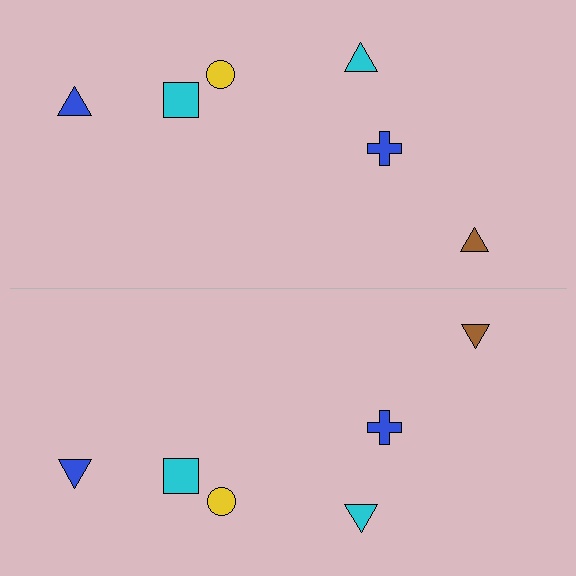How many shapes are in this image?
There are 12 shapes in this image.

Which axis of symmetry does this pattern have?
The pattern has a horizontal axis of symmetry running through the center of the image.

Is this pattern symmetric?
Yes, this pattern has bilateral (reflection) symmetry.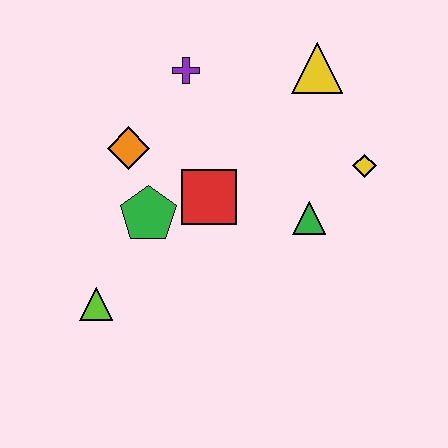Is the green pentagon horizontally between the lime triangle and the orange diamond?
No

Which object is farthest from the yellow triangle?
The lime triangle is farthest from the yellow triangle.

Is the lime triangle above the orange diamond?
No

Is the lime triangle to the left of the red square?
Yes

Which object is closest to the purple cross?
The orange diamond is closest to the purple cross.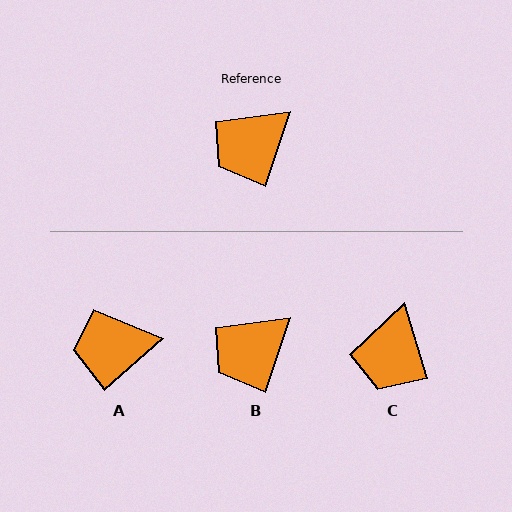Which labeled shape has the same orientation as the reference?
B.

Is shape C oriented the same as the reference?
No, it is off by about 35 degrees.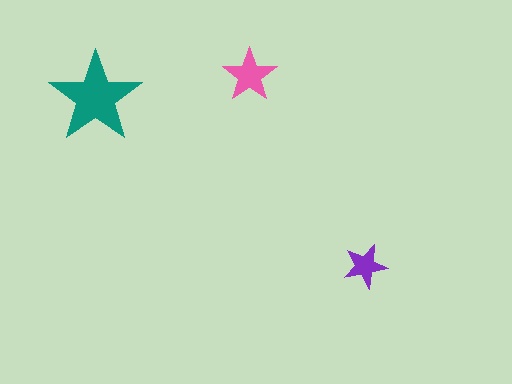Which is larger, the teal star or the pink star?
The teal one.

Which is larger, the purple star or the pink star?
The pink one.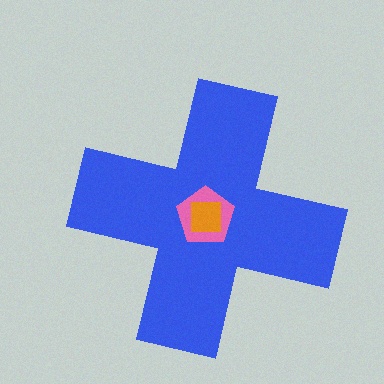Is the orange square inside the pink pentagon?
Yes.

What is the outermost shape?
The blue cross.